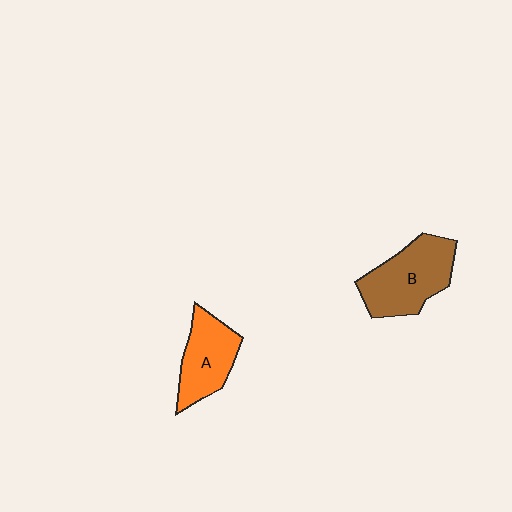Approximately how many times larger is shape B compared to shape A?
Approximately 1.3 times.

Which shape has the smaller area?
Shape A (orange).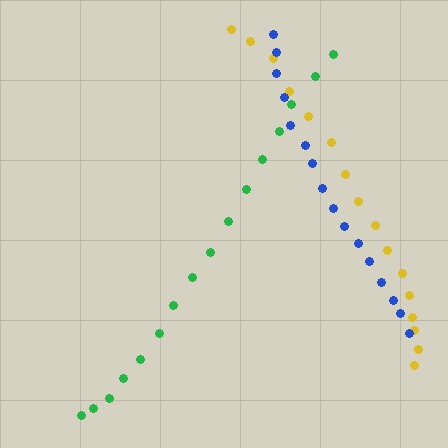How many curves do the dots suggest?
There are 3 distinct paths.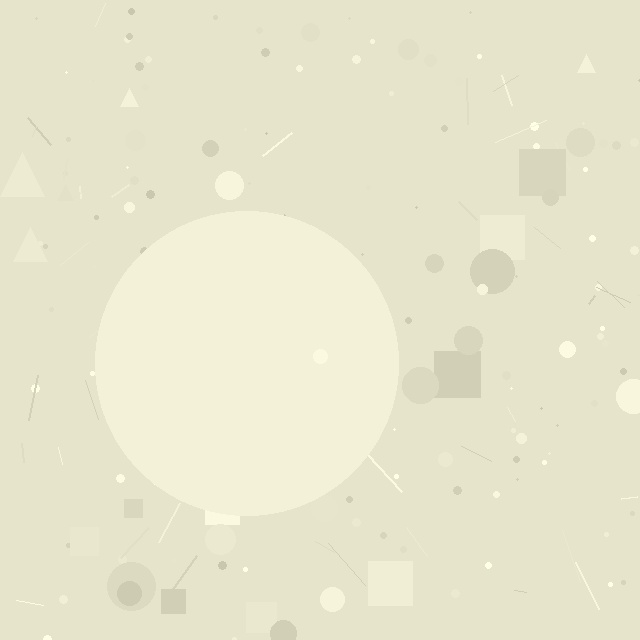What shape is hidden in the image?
A circle is hidden in the image.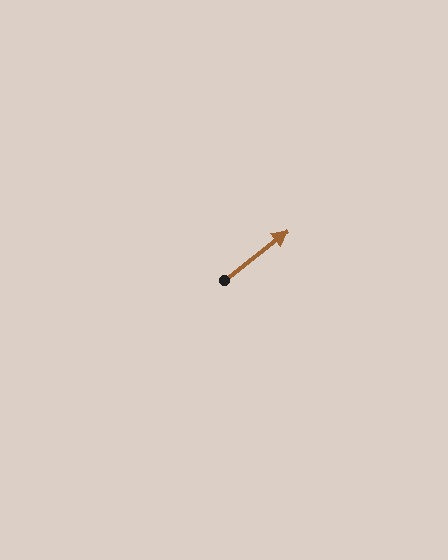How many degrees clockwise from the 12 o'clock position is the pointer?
Approximately 52 degrees.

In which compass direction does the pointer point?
Northeast.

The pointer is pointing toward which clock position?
Roughly 2 o'clock.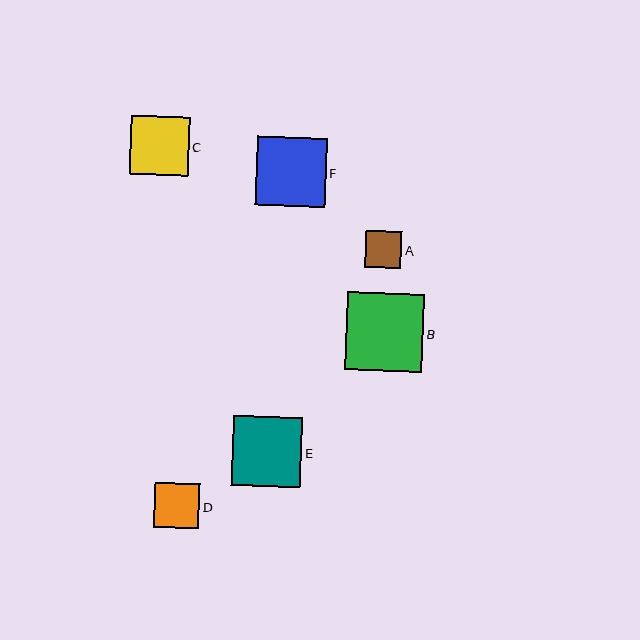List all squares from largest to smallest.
From largest to smallest: B, F, E, C, D, A.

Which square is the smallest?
Square A is the smallest with a size of approximately 37 pixels.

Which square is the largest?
Square B is the largest with a size of approximately 78 pixels.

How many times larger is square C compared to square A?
Square C is approximately 1.6 times the size of square A.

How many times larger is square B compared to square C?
Square B is approximately 1.3 times the size of square C.